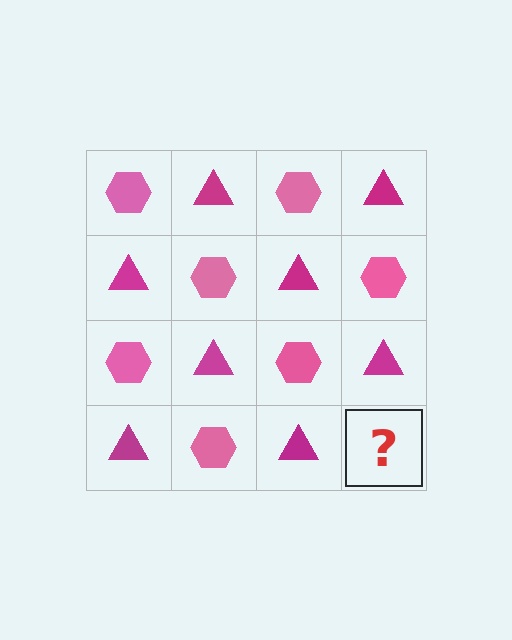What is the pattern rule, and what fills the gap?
The rule is that it alternates pink hexagon and magenta triangle in a checkerboard pattern. The gap should be filled with a pink hexagon.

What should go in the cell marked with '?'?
The missing cell should contain a pink hexagon.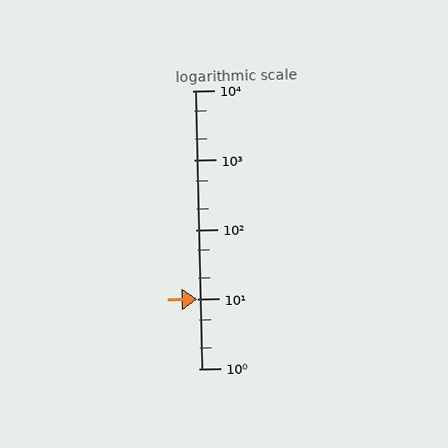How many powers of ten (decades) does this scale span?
The scale spans 4 decades, from 1 to 10000.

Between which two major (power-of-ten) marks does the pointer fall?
The pointer is between 10 and 100.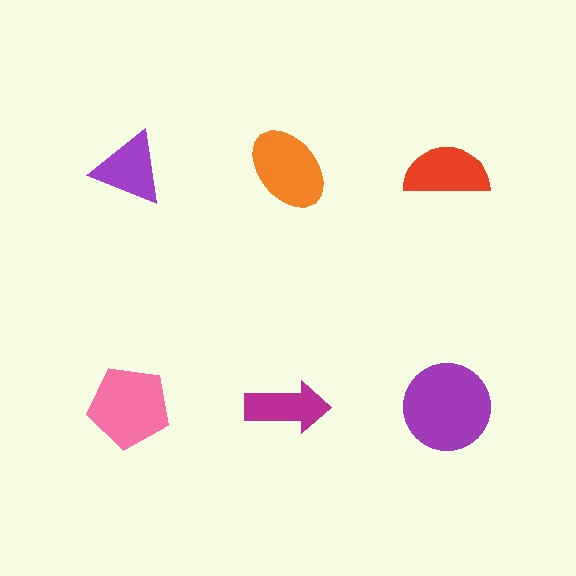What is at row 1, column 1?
A purple triangle.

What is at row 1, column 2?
An orange ellipse.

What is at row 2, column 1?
A pink pentagon.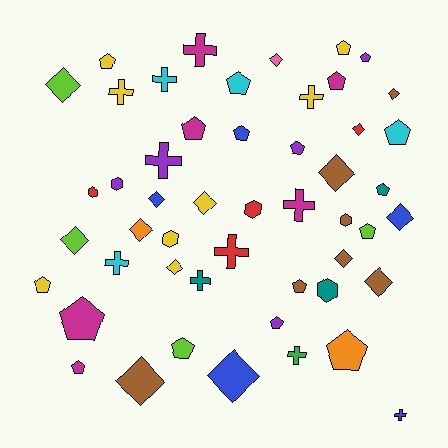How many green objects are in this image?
There is 1 green object.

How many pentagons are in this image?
There are 18 pentagons.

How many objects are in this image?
There are 50 objects.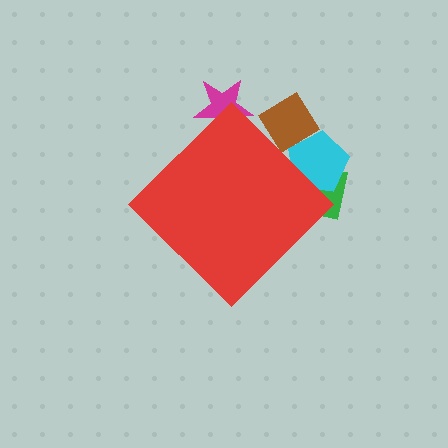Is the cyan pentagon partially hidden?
Yes, the cyan pentagon is partially hidden behind the red diamond.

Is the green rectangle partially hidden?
Yes, the green rectangle is partially hidden behind the red diamond.